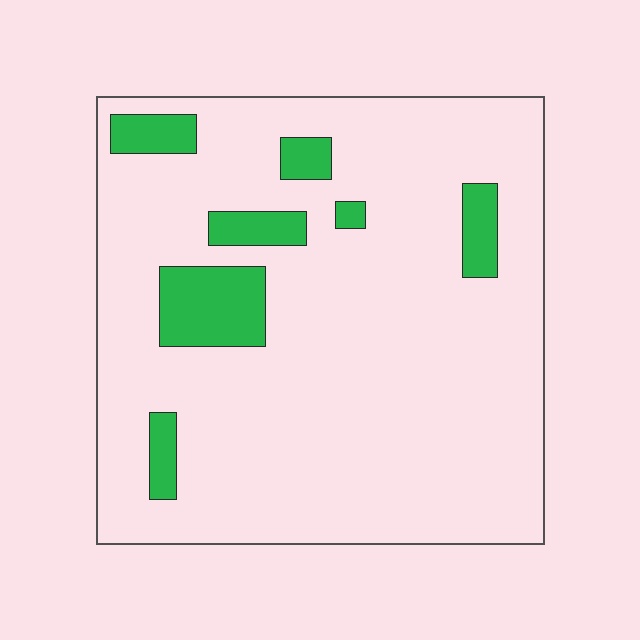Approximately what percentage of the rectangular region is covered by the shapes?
Approximately 10%.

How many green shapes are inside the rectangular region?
7.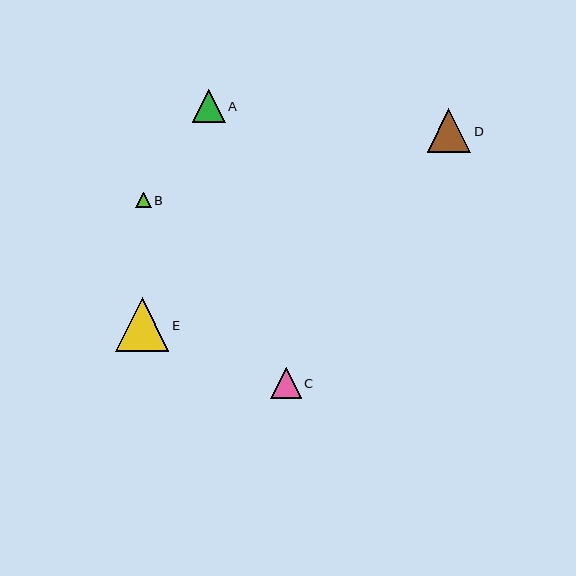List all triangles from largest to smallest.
From largest to smallest: E, D, A, C, B.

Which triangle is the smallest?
Triangle B is the smallest with a size of approximately 16 pixels.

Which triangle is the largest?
Triangle E is the largest with a size of approximately 54 pixels.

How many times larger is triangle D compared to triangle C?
Triangle D is approximately 1.4 times the size of triangle C.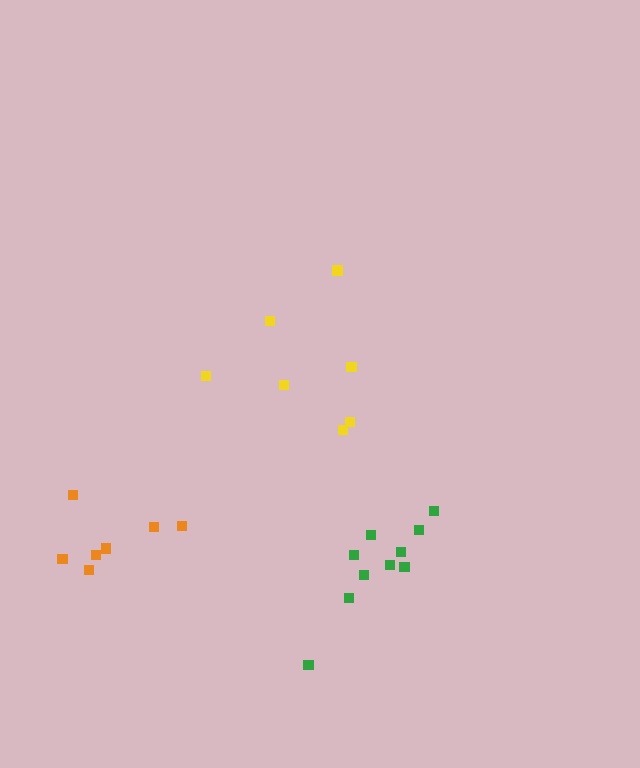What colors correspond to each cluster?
The clusters are colored: yellow, green, orange.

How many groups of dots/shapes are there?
There are 3 groups.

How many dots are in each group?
Group 1: 7 dots, Group 2: 10 dots, Group 3: 7 dots (24 total).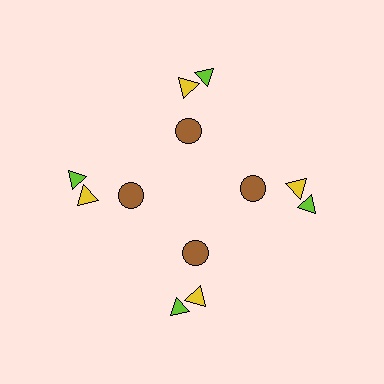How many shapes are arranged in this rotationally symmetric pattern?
There are 12 shapes, arranged in 4 groups of 3.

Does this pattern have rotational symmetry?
Yes, this pattern has 4-fold rotational symmetry. It looks the same after rotating 90 degrees around the center.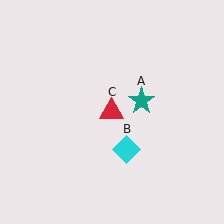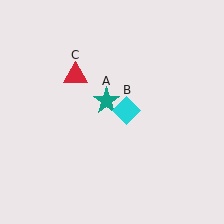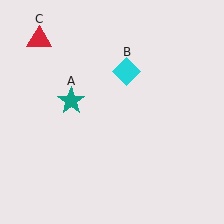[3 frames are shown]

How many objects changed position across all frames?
3 objects changed position: teal star (object A), cyan diamond (object B), red triangle (object C).